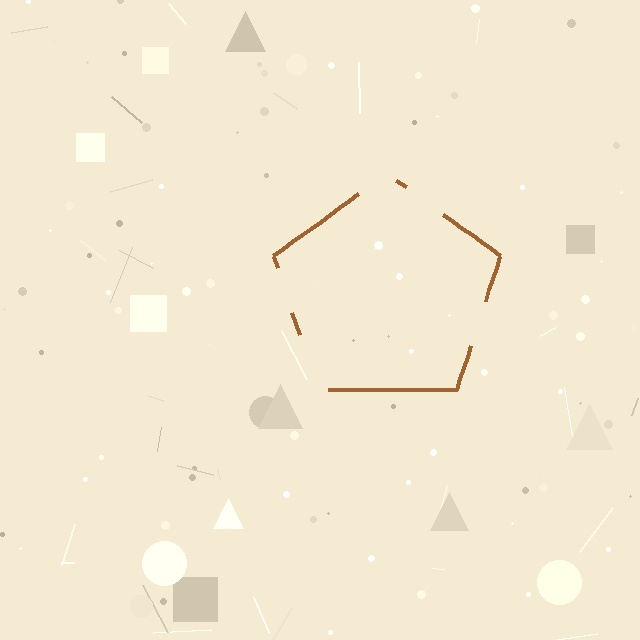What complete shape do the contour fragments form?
The contour fragments form a pentagon.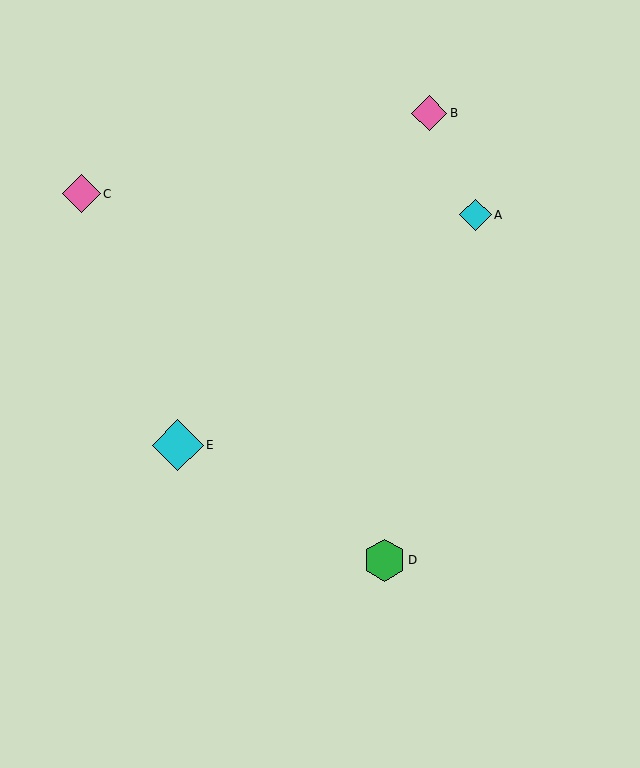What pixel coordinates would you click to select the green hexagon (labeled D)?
Click at (384, 560) to select the green hexagon D.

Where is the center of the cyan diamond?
The center of the cyan diamond is at (178, 445).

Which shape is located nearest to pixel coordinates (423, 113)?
The pink diamond (labeled B) at (429, 113) is nearest to that location.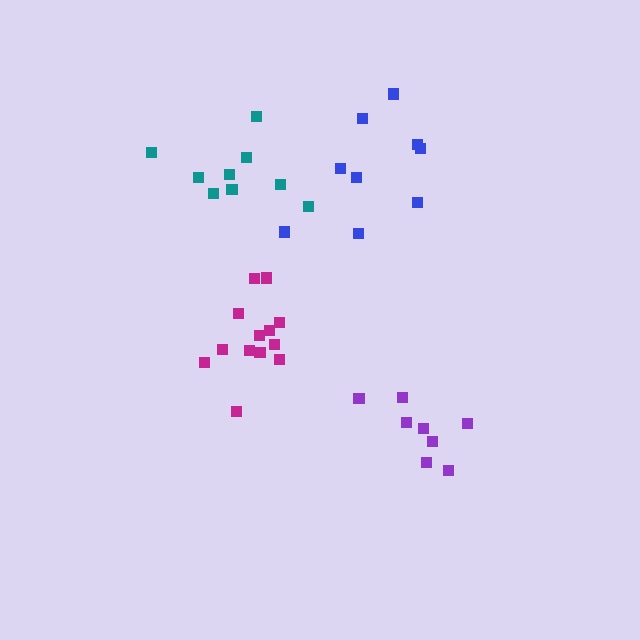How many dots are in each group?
Group 1: 8 dots, Group 2: 9 dots, Group 3: 9 dots, Group 4: 13 dots (39 total).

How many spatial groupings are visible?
There are 4 spatial groupings.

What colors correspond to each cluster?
The clusters are colored: purple, blue, teal, magenta.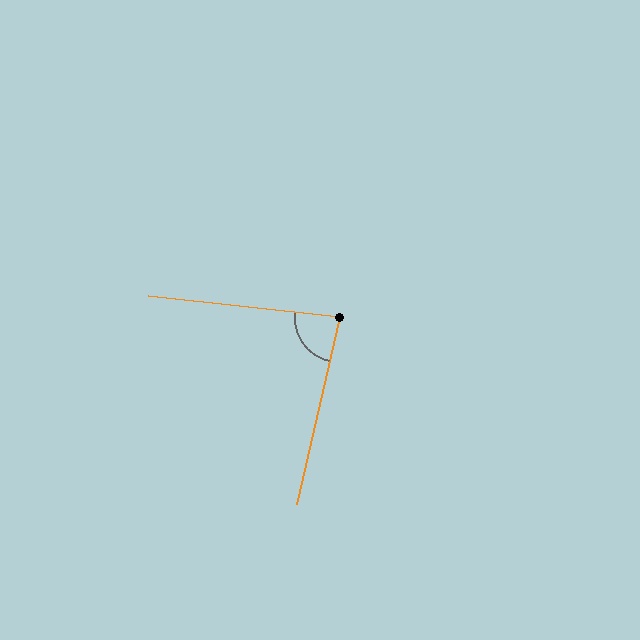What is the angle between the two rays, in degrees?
Approximately 84 degrees.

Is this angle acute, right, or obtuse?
It is acute.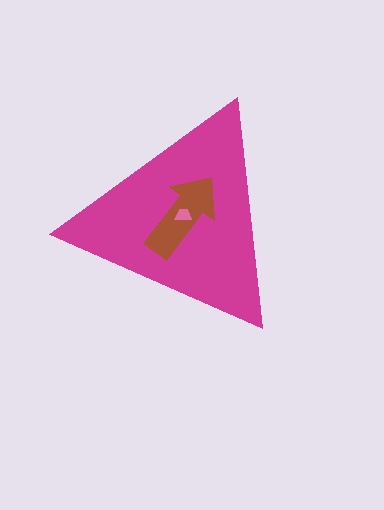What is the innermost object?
The pink trapezoid.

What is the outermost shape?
The magenta triangle.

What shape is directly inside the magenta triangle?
The brown arrow.